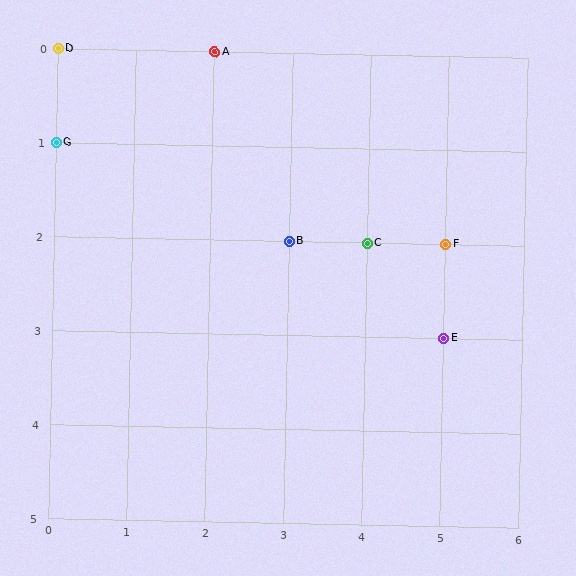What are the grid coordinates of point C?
Point C is at grid coordinates (4, 2).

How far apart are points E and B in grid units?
Points E and B are 2 columns and 1 row apart (about 2.2 grid units diagonally).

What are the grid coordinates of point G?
Point G is at grid coordinates (0, 1).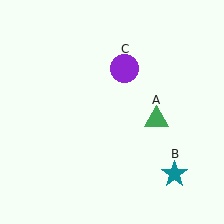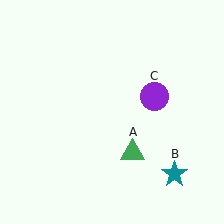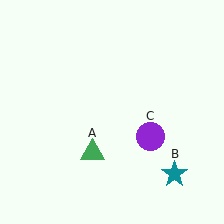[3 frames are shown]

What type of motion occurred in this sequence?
The green triangle (object A), purple circle (object C) rotated clockwise around the center of the scene.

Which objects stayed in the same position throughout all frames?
Teal star (object B) remained stationary.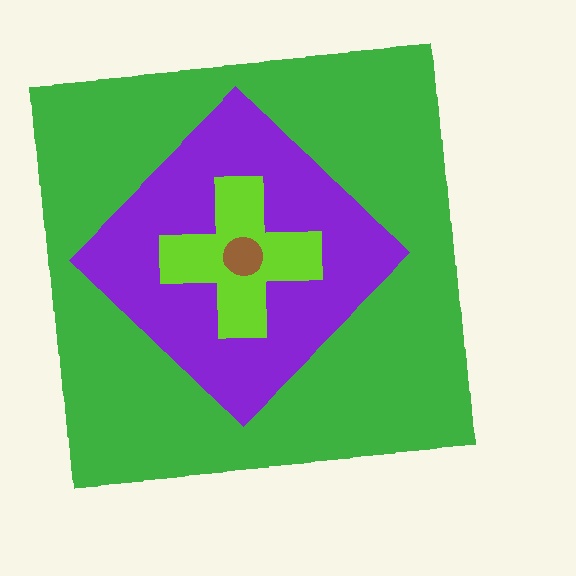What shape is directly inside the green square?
The purple diamond.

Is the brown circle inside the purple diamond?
Yes.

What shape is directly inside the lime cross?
The brown circle.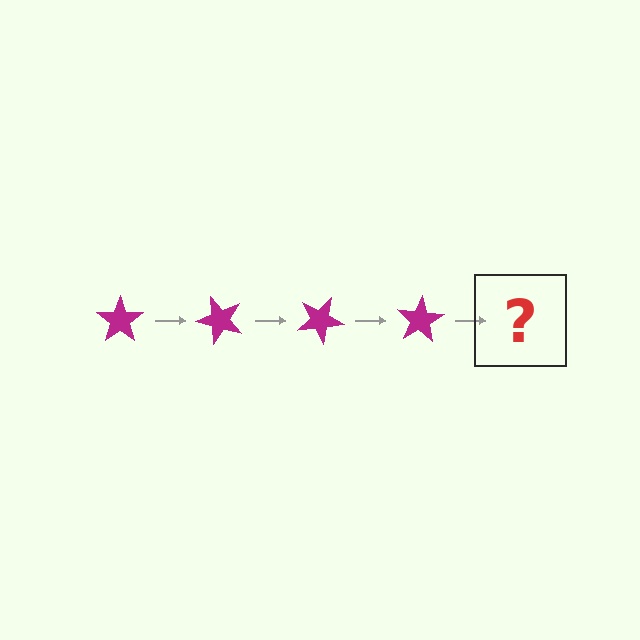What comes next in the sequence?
The next element should be a magenta star rotated 200 degrees.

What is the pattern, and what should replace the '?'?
The pattern is that the star rotates 50 degrees each step. The '?' should be a magenta star rotated 200 degrees.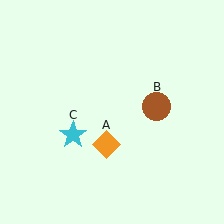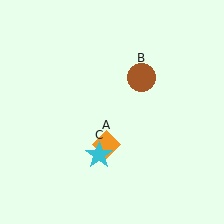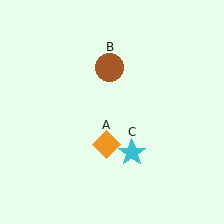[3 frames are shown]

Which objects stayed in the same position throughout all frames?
Orange diamond (object A) remained stationary.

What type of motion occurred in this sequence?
The brown circle (object B), cyan star (object C) rotated counterclockwise around the center of the scene.